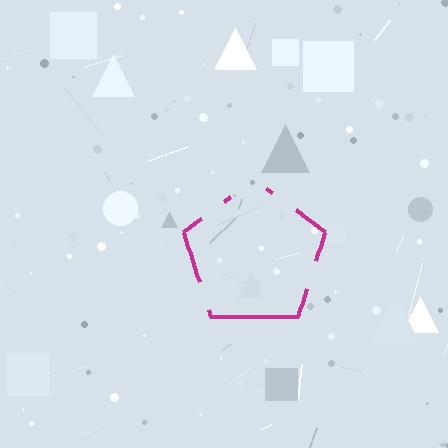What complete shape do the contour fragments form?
The contour fragments form a pentagon.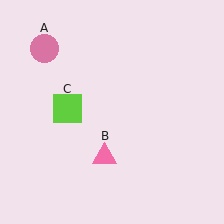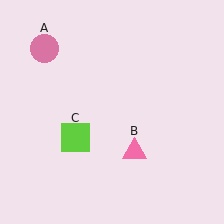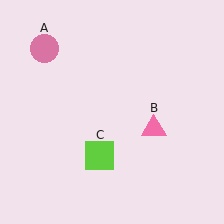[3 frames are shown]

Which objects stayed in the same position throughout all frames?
Pink circle (object A) remained stationary.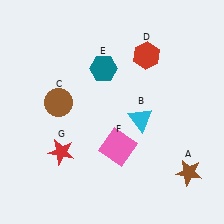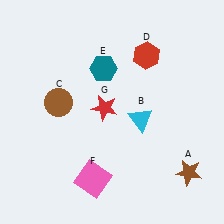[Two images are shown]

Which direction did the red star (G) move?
The red star (G) moved up.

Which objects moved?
The objects that moved are: the pink square (F), the red star (G).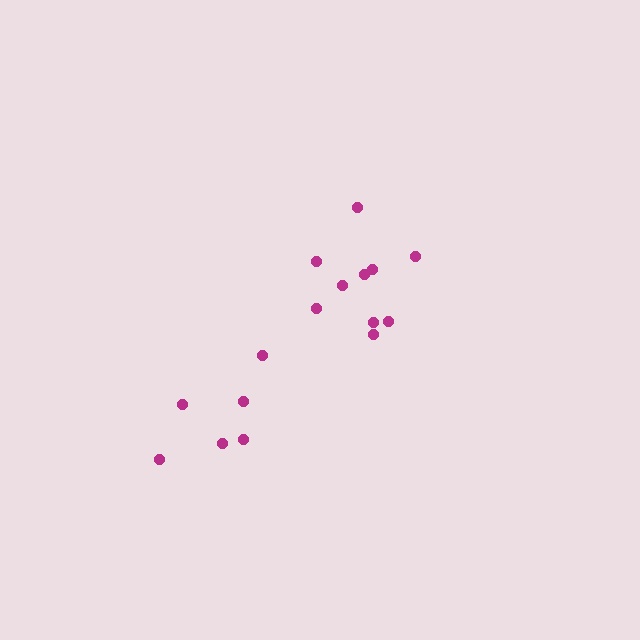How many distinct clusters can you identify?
There are 2 distinct clusters.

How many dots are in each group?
Group 1: 10 dots, Group 2: 6 dots (16 total).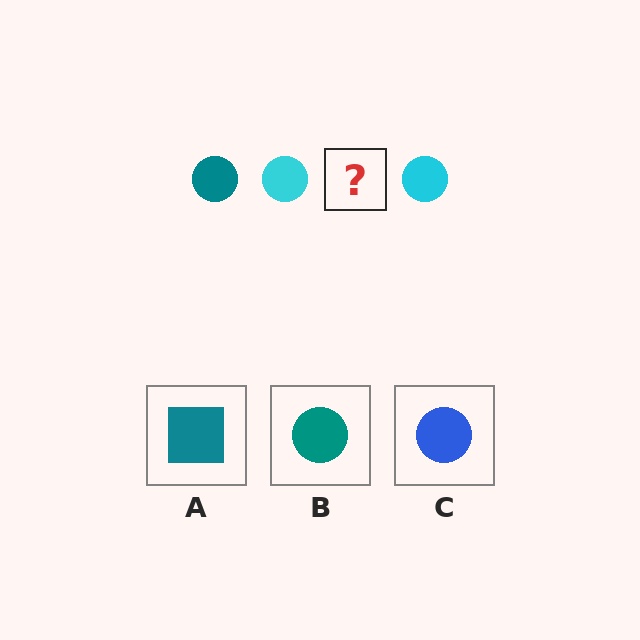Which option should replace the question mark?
Option B.